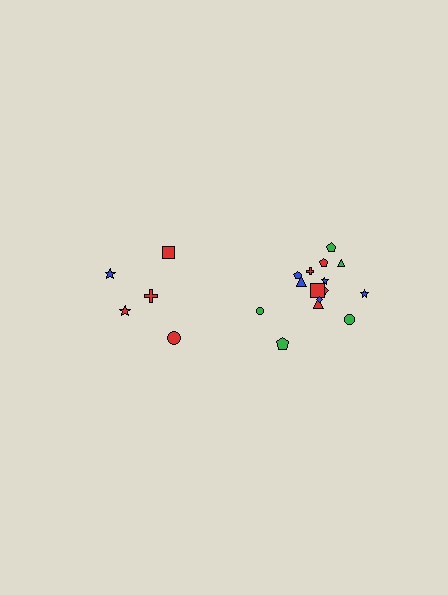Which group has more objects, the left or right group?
The right group.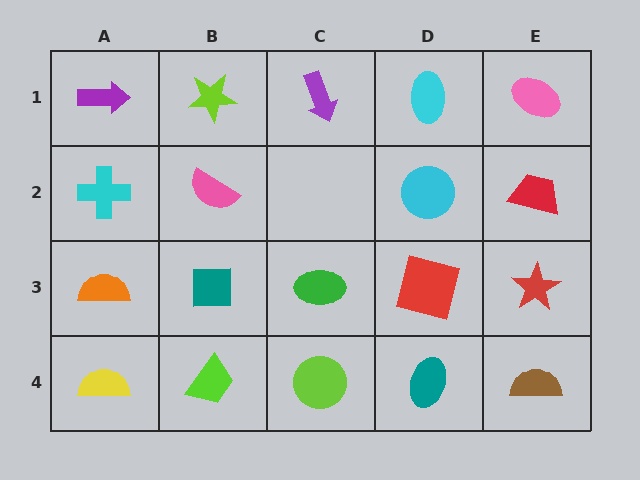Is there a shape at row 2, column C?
No, that cell is empty.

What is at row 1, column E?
A pink ellipse.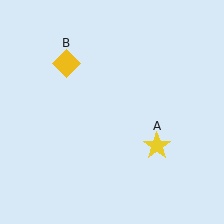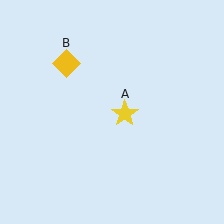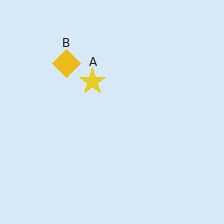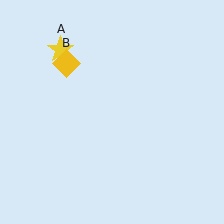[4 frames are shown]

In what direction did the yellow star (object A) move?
The yellow star (object A) moved up and to the left.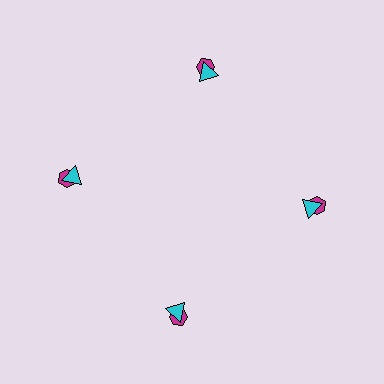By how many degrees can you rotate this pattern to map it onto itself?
The pattern maps onto itself every 90 degrees of rotation.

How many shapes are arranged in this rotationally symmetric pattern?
There are 8 shapes, arranged in 4 groups of 2.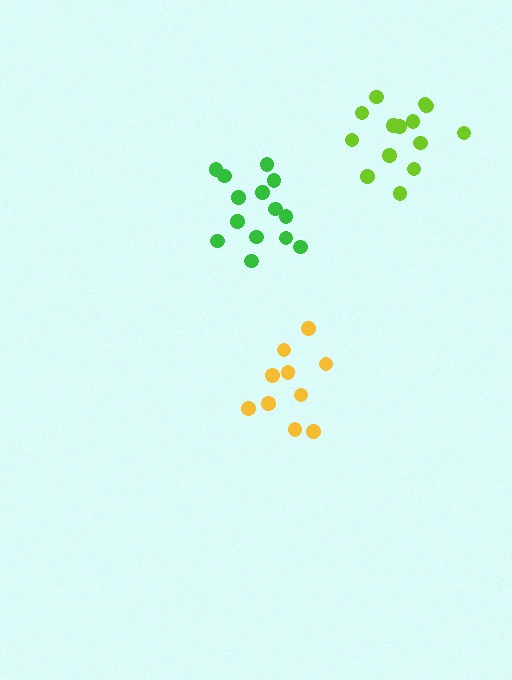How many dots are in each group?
Group 1: 10 dots, Group 2: 14 dots, Group 3: 14 dots (38 total).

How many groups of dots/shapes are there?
There are 3 groups.